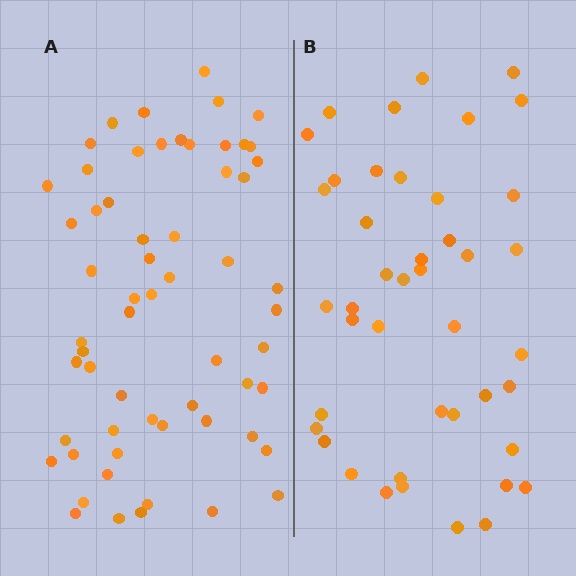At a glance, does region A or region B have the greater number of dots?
Region A (the left region) has more dots.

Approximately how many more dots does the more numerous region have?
Region A has approximately 15 more dots than region B.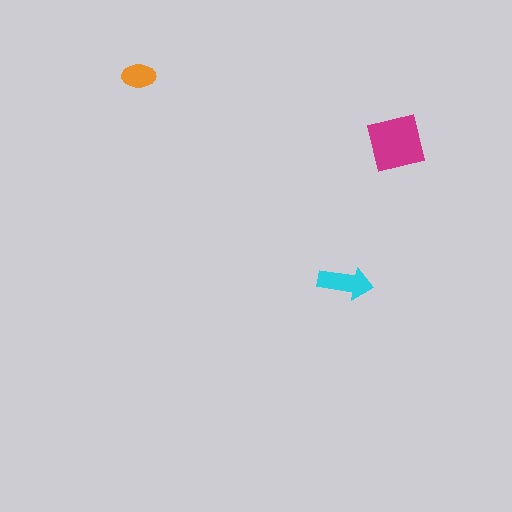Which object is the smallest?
The orange ellipse.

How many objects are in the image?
There are 3 objects in the image.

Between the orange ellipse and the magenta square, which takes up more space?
The magenta square.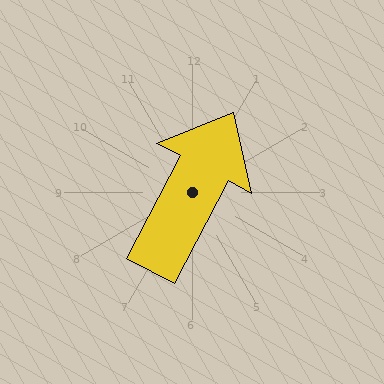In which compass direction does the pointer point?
Northeast.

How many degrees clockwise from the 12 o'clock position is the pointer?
Approximately 28 degrees.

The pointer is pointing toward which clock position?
Roughly 1 o'clock.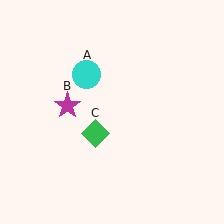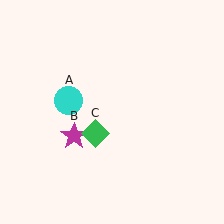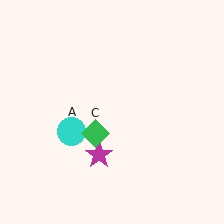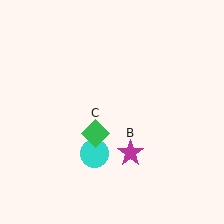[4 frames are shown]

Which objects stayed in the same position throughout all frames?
Green diamond (object C) remained stationary.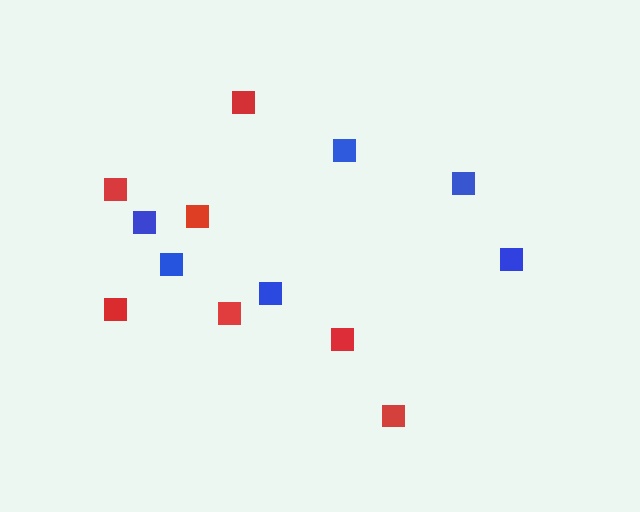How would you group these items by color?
There are 2 groups: one group of red squares (7) and one group of blue squares (6).